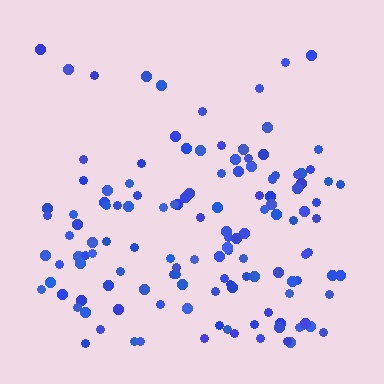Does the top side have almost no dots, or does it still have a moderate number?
Still a moderate number, just noticeably fewer than the bottom.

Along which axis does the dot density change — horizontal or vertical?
Vertical.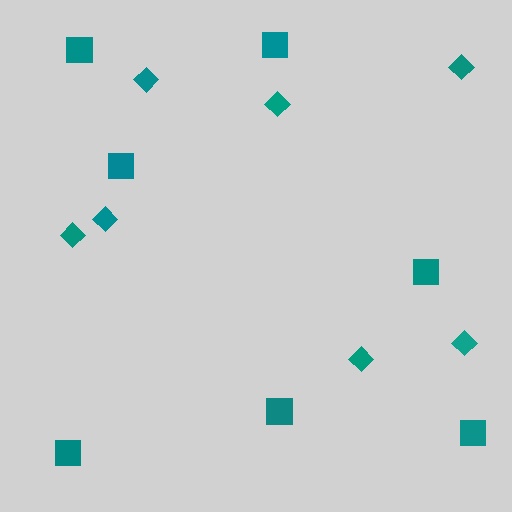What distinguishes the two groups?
There are 2 groups: one group of diamonds (7) and one group of squares (7).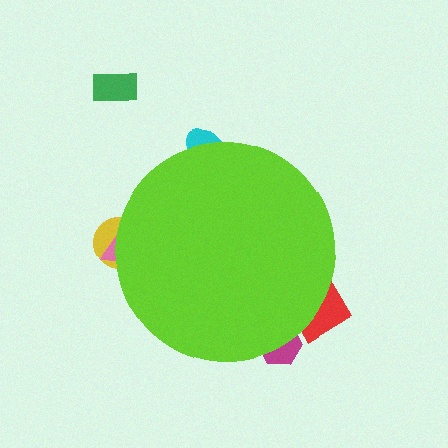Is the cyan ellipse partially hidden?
Yes, the cyan ellipse is partially hidden behind the lime circle.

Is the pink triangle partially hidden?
Yes, the pink triangle is partially hidden behind the lime circle.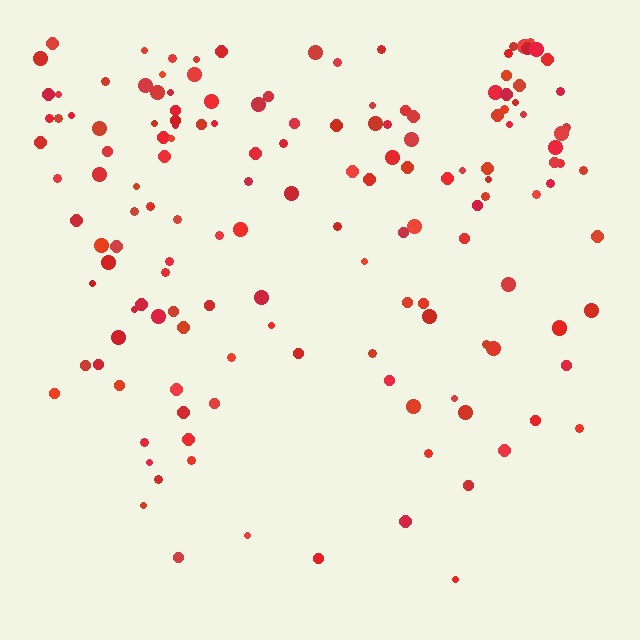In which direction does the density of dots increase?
From bottom to top, with the top side densest.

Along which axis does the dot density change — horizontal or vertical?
Vertical.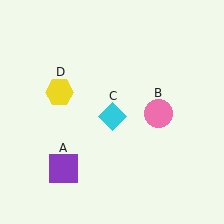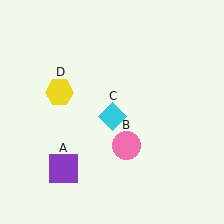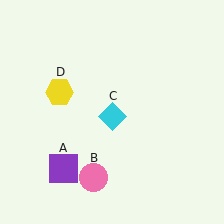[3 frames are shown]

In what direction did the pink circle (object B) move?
The pink circle (object B) moved down and to the left.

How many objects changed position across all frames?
1 object changed position: pink circle (object B).